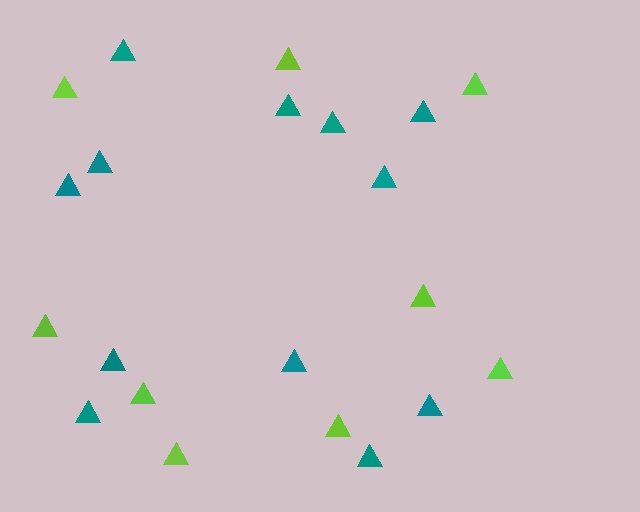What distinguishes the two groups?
There are 2 groups: one group of lime triangles (9) and one group of teal triangles (12).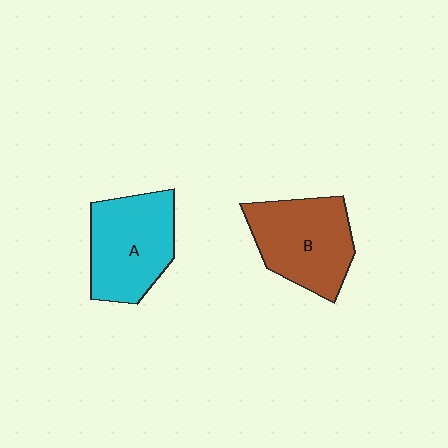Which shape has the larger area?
Shape B (brown).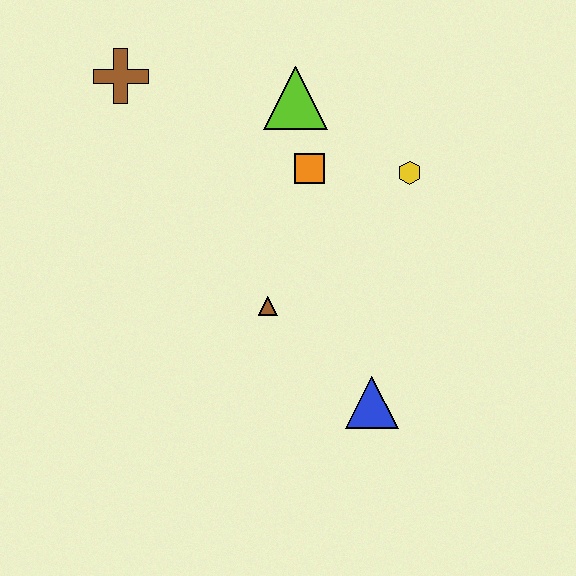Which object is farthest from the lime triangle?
The blue triangle is farthest from the lime triangle.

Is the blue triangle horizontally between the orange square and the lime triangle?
No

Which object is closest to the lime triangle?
The orange square is closest to the lime triangle.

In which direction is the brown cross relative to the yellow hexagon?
The brown cross is to the left of the yellow hexagon.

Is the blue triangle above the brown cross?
No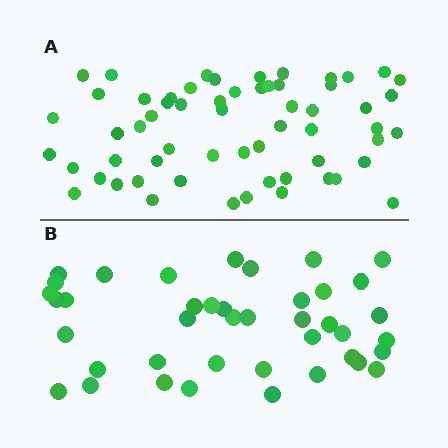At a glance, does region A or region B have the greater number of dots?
Region A (the top region) has more dots.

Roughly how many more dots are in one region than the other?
Region A has approximately 20 more dots than region B.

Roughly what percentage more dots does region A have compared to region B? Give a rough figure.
About 45% more.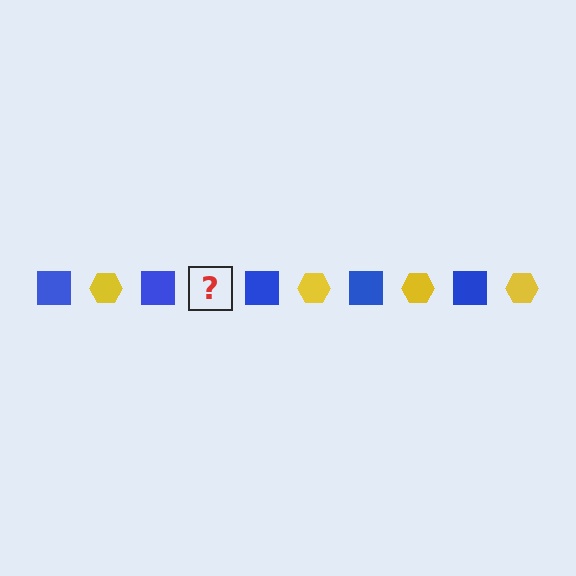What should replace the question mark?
The question mark should be replaced with a yellow hexagon.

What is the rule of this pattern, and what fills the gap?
The rule is that the pattern alternates between blue square and yellow hexagon. The gap should be filled with a yellow hexagon.